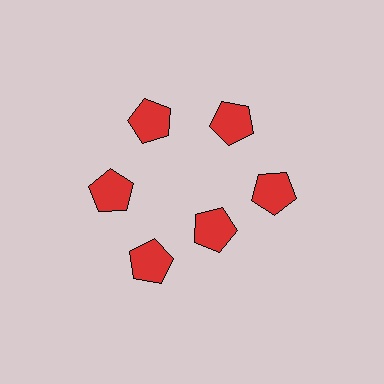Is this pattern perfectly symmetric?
No. The 6 red pentagons are arranged in a ring, but one element near the 5 o'clock position is pulled inward toward the center, breaking the 6-fold rotational symmetry.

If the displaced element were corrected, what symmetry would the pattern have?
It would have 6-fold rotational symmetry — the pattern would map onto itself every 60 degrees.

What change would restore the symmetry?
The symmetry would be restored by moving it outward, back onto the ring so that all 6 pentagons sit at equal angles and equal distance from the center.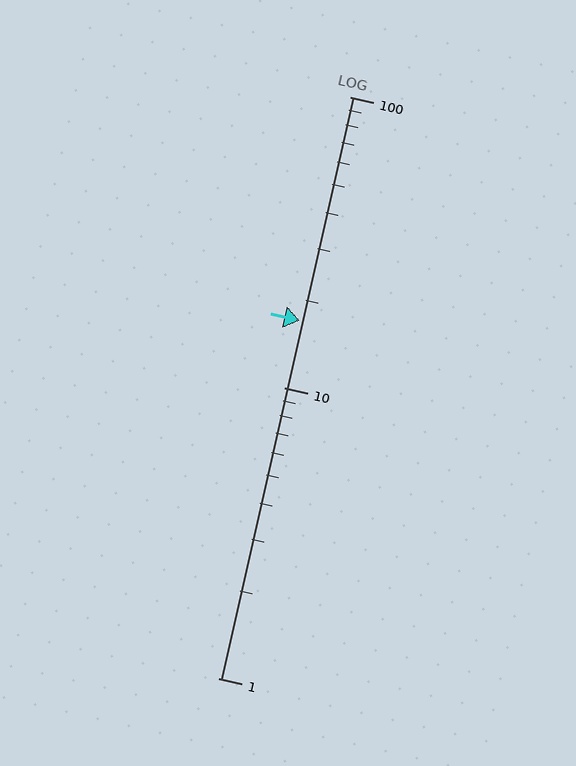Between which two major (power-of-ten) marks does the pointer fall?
The pointer is between 10 and 100.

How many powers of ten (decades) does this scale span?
The scale spans 2 decades, from 1 to 100.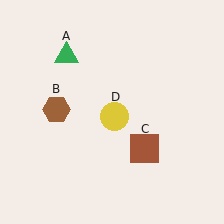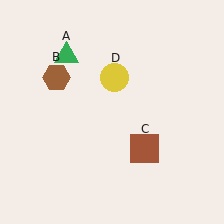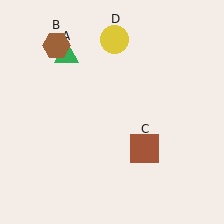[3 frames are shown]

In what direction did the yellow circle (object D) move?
The yellow circle (object D) moved up.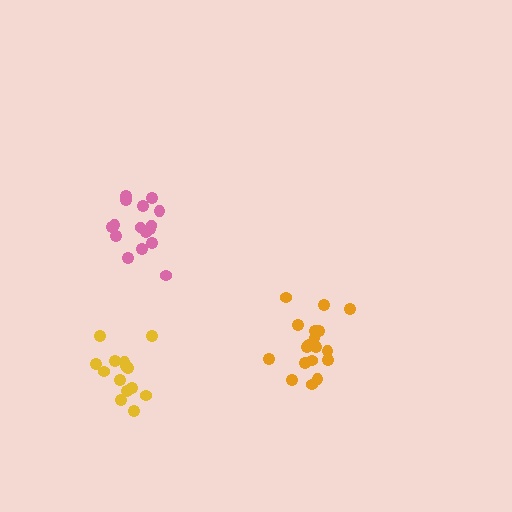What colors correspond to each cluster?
The clusters are colored: pink, yellow, orange.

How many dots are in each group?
Group 1: 16 dots, Group 2: 14 dots, Group 3: 18 dots (48 total).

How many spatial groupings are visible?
There are 3 spatial groupings.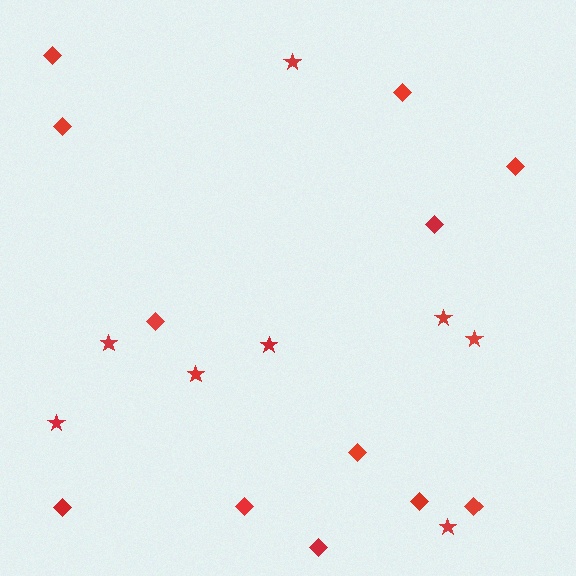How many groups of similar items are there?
There are 2 groups: one group of diamonds (12) and one group of stars (8).